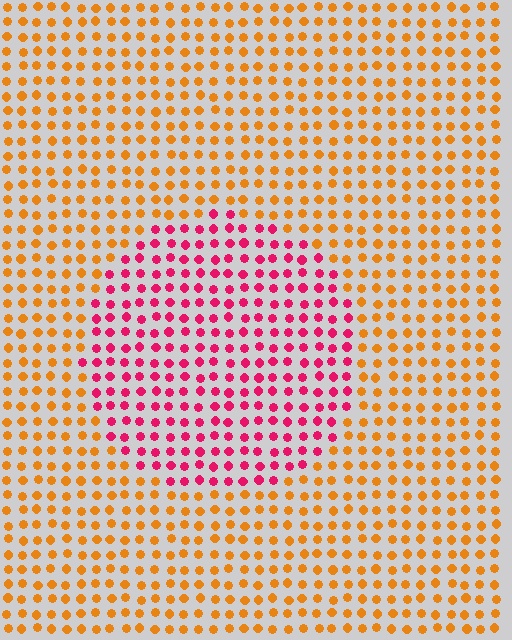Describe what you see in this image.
The image is filled with small orange elements in a uniform arrangement. A circle-shaped region is visible where the elements are tinted to a slightly different hue, forming a subtle color boundary.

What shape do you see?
I see a circle.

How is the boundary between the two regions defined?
The boundary is defined purely by a slight shift in hue (about 56 degrees). Spacing, size, and orientation are identical on both sides.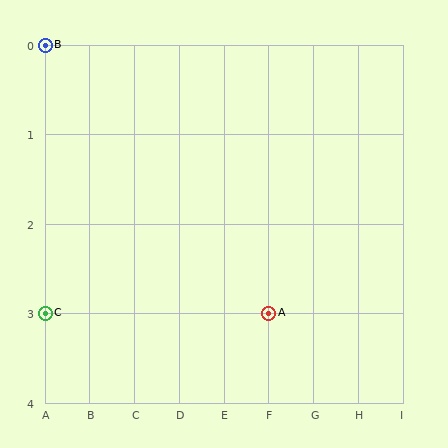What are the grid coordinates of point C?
Point C is at grid coordinates (A, 3).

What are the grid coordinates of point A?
Point A is at grid coordinates (F, 3).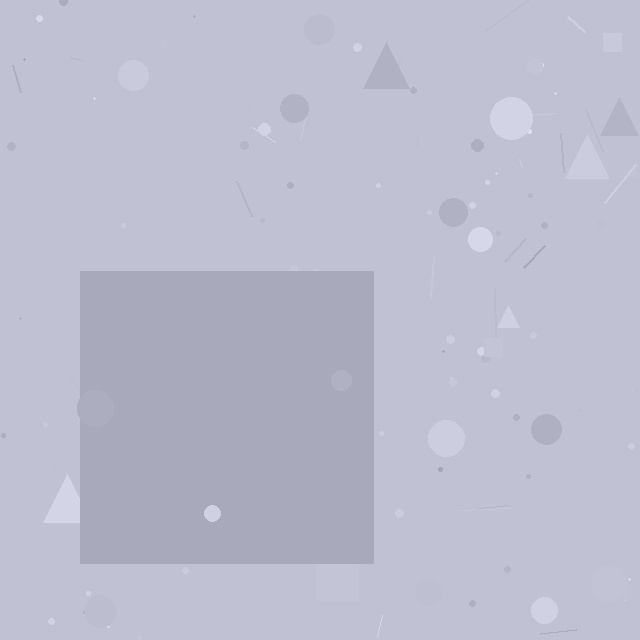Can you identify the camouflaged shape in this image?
The camouflaged shape is a square.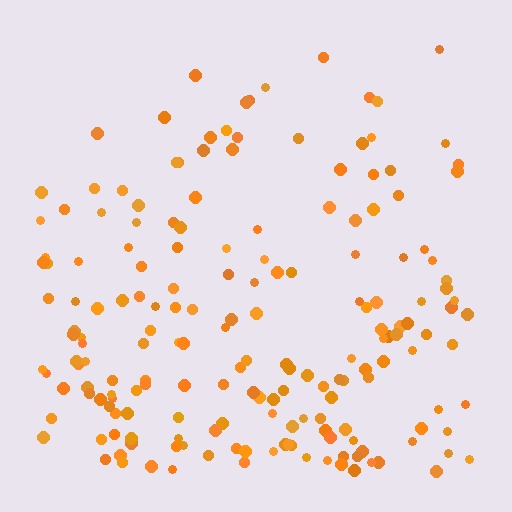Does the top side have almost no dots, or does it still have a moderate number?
Still a moderate number, just noticeably fewer than the bottom.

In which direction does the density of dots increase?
From top to bottom, with the bottom side densest.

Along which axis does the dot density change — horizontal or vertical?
Vertical.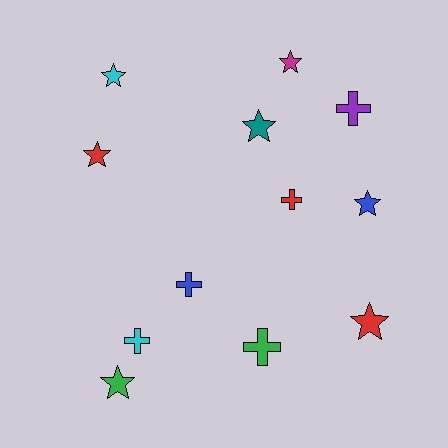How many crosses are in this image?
There are 5 crosses.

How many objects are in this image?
There are 12 objects.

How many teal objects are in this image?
There is 1 teal object.